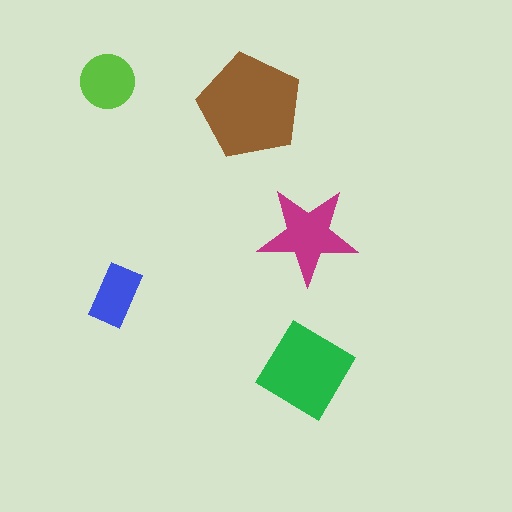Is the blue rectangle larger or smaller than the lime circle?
Smaller.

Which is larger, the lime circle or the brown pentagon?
The brown pentagon.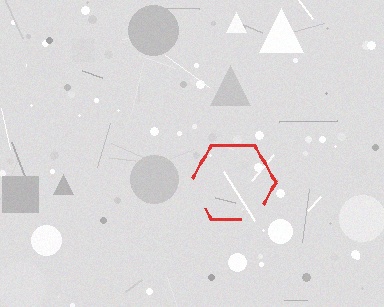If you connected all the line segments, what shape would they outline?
They would outline a hexagon.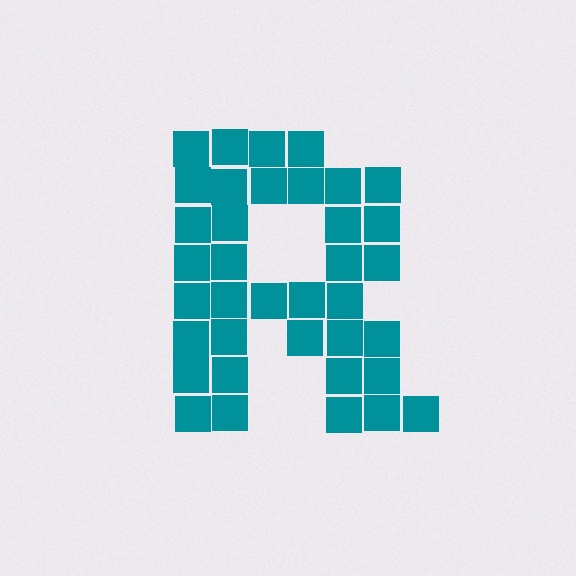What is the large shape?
The large shape is the letter R.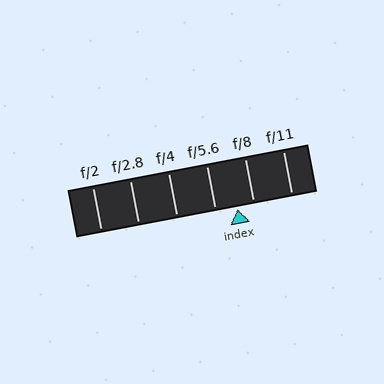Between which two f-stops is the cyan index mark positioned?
The index mark is between f/5.6 and f/8.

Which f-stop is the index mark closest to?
The index mark is closest to f/8.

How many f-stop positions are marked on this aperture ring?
There are 6 f-stop positions marked.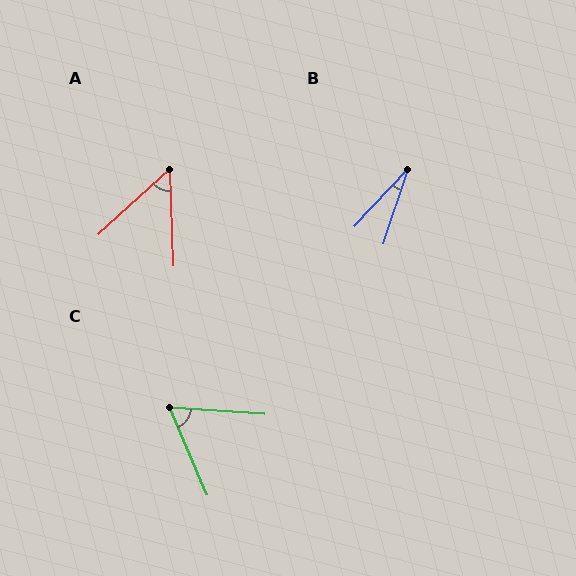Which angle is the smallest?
B, at approximately 25 degrees.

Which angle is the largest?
C, at approximately 63 degrees.